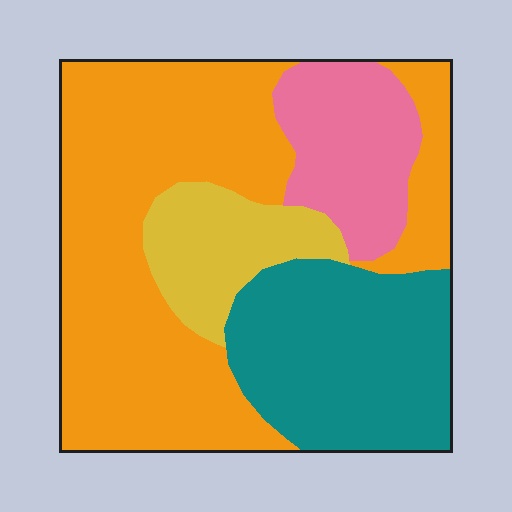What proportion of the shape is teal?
Teal covers about 25% of the shape.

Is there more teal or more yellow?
Teal.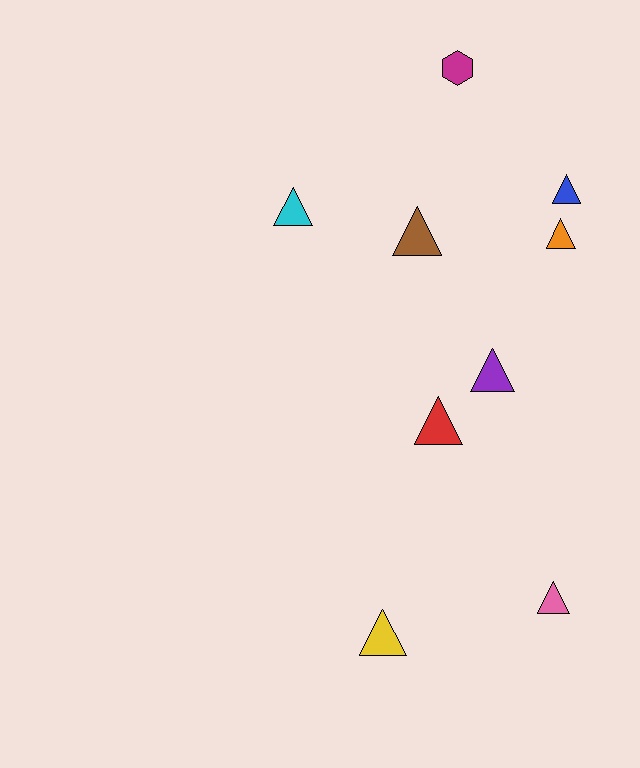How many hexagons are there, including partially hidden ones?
There is 1 hexagon.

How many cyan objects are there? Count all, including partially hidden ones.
There is 1 cyan object.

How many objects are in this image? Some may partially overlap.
There are 9 objects.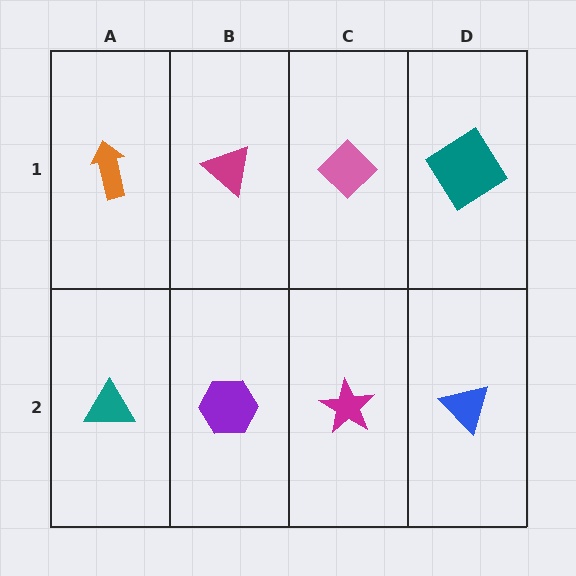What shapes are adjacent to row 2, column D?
A teal diamond (row 1, column D), a magenta star (row 2, column C).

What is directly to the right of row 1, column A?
A magenta triangle.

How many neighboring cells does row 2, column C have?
3.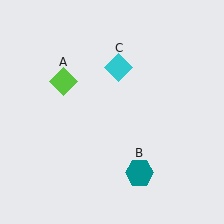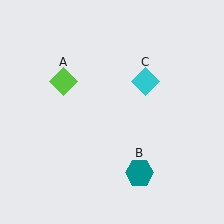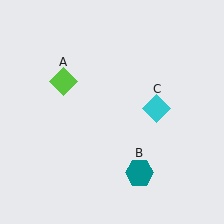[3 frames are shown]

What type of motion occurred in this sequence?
The cyan diamond (object C) rotated clockwise around the center of the scene.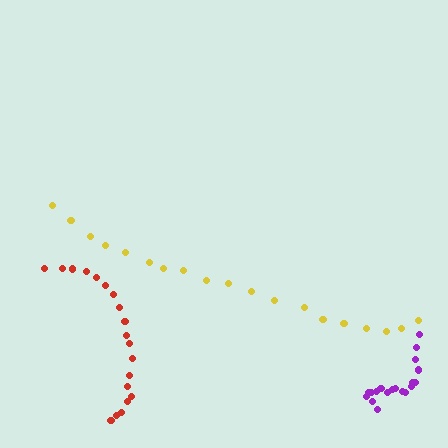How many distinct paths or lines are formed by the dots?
There are 3 distinct paths.